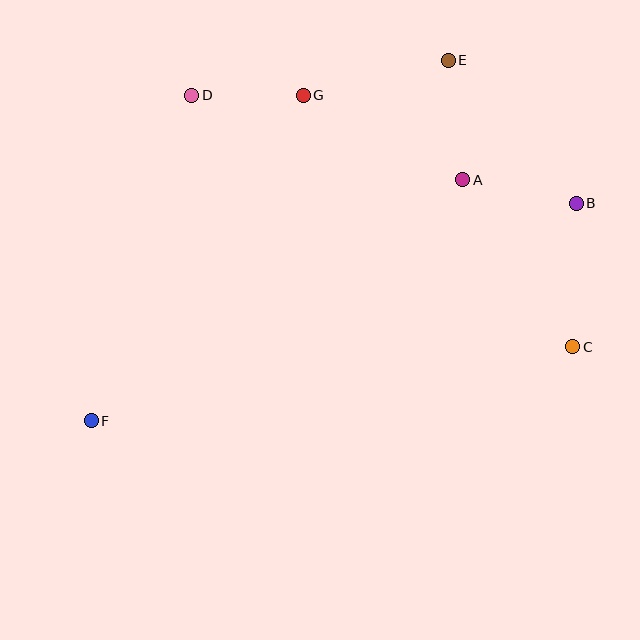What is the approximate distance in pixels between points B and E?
The distance between B and E is approximately 192 pixels.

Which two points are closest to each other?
Points D and G are closest to each other.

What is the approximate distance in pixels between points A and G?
The distance between A and G is approximately 181 pixels.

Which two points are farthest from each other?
Points B and F are farthest from each other.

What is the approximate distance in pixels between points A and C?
The distance between A and C is approximately 200 pixels.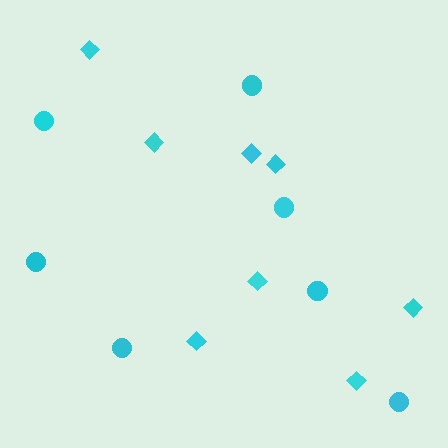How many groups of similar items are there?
There are 2 groups: one group of circles (7) and one group of diamonds (8).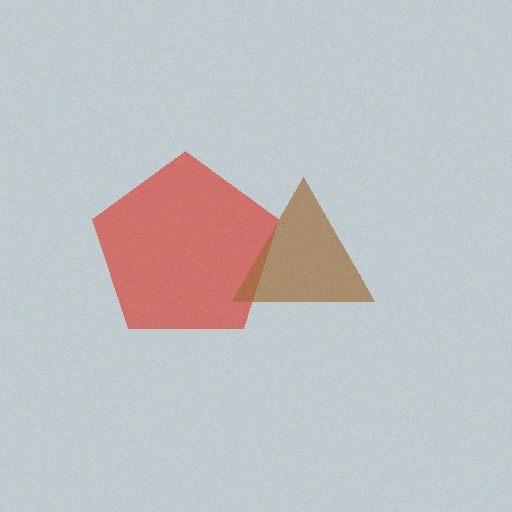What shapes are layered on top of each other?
The layered shapes are: a red pentagon, a brown triangle.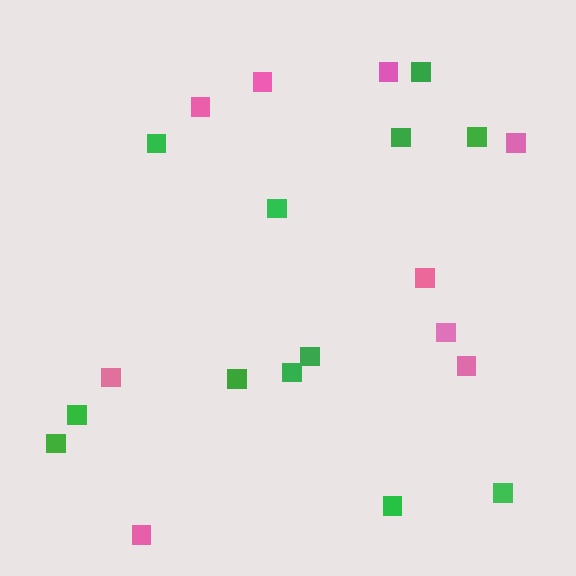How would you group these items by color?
There are 2 groups: one group of green squares (12) and one group of pink squares (9).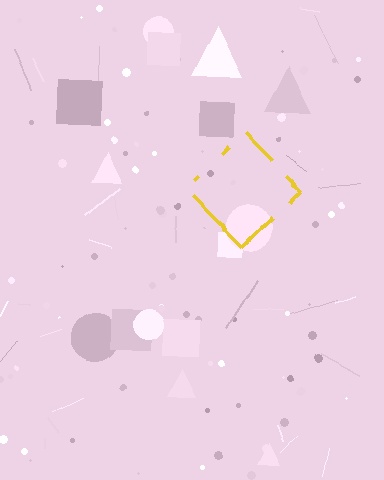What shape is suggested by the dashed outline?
The dashed outline suggests a diamond.